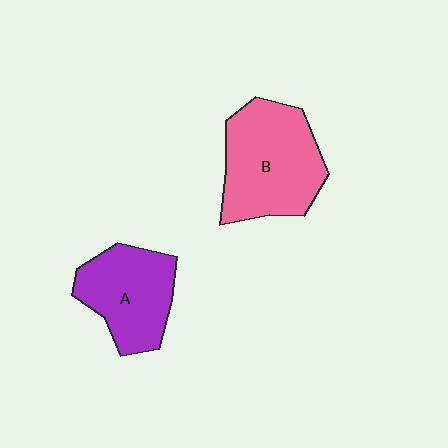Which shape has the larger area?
Shape B (pink).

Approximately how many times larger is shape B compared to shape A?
Approximately 1.3 times.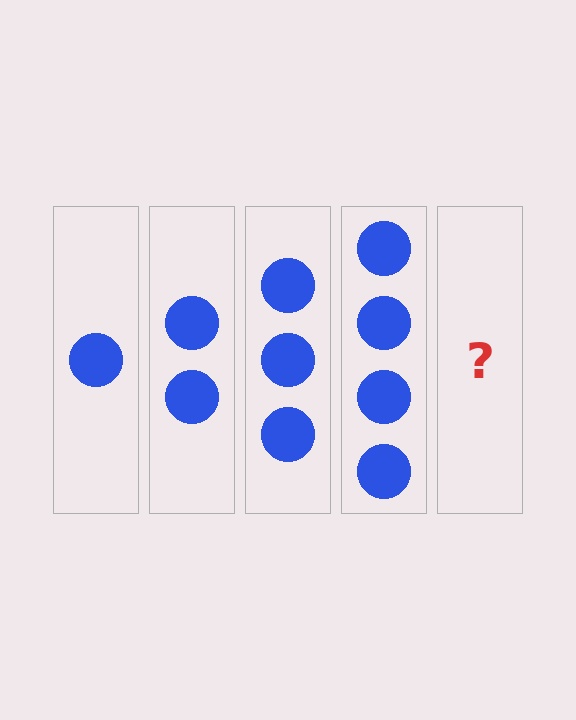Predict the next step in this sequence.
The next step is 5 circles.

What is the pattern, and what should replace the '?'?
The pattern is that each step adds one more circle. The '?' should be 5 circles.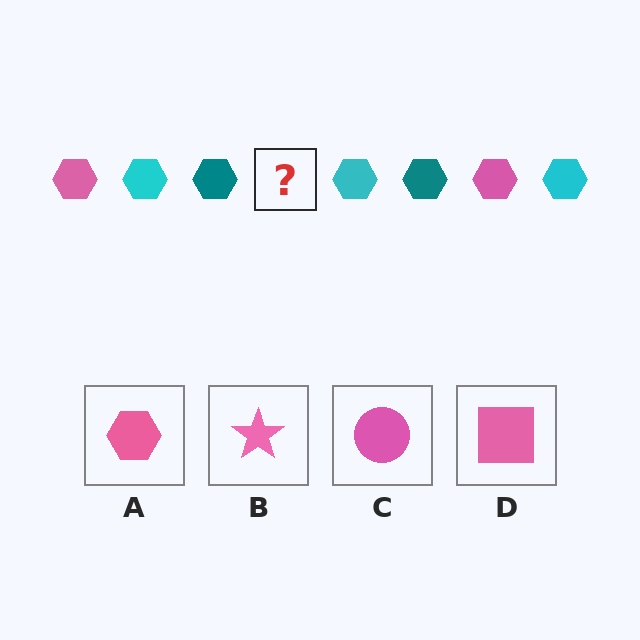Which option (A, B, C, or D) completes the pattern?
A.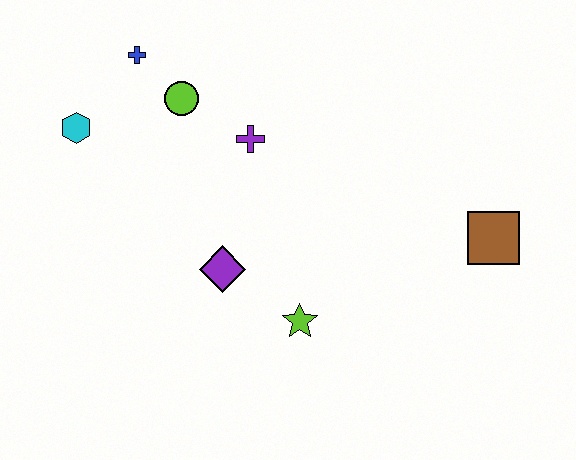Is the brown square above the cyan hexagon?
No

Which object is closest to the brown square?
The lime star is closest to the brown square.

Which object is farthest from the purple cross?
The brown square is farthest from the purple cross.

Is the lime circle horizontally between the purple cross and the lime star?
No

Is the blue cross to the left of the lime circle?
Yes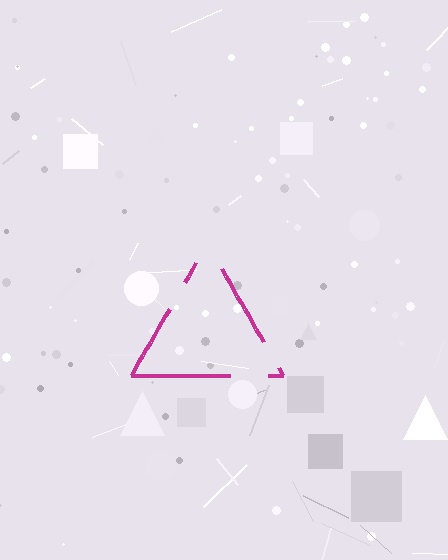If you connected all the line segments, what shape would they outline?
They would outline a triangle.